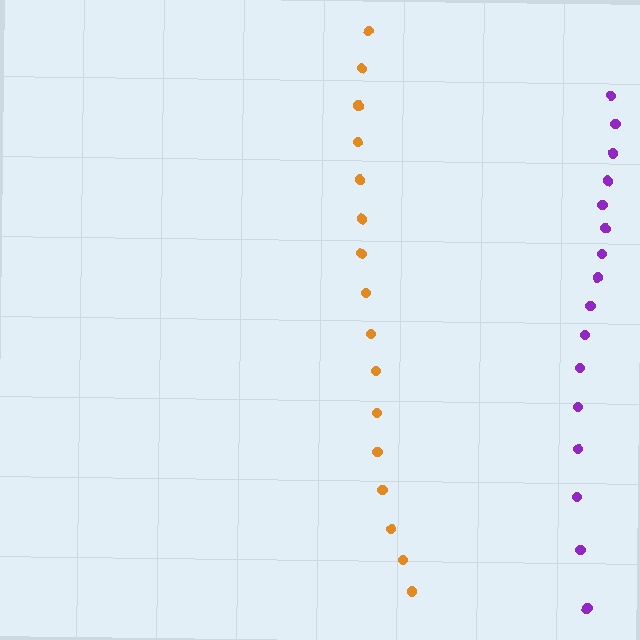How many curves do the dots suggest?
There are 2 distinct paths.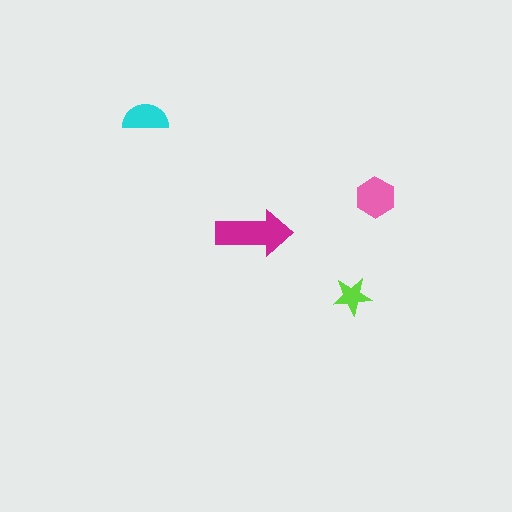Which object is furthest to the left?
The cyan semicircle is leftmost.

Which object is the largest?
The magenta arrow.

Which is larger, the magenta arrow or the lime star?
The magenta arrow.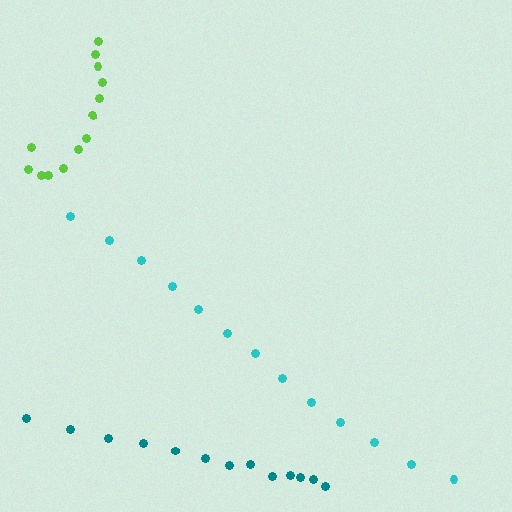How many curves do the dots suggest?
There are 3 distinct paths.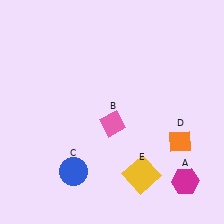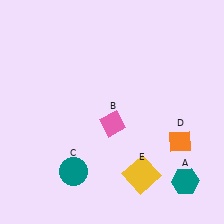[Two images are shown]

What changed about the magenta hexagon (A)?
In Image 1, A is magenta. In Image 2, it changed to teal.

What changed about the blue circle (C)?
In Image 1, C is blue. In Image 2, it changed to teal.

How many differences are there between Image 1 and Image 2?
There are 2 differences between the two images.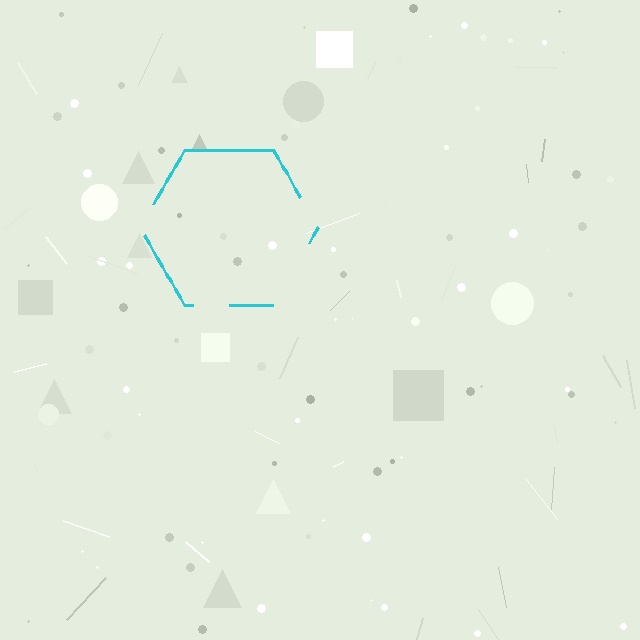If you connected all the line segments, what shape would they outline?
They would outline a hexagon.